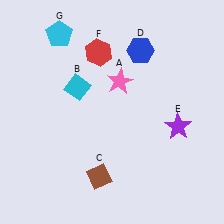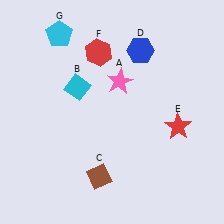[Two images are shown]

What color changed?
The star (E) changed from purple in Image 1 to red in Image 2.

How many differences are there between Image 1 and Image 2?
There is 1 difference between the two images.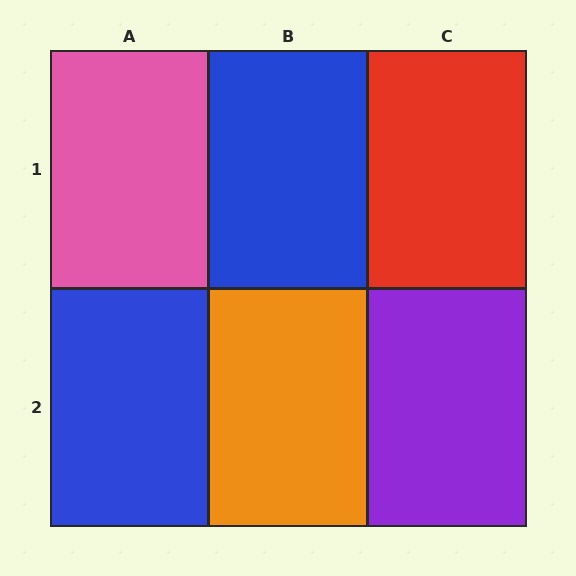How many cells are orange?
1 cell is orange.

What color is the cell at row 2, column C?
Purple.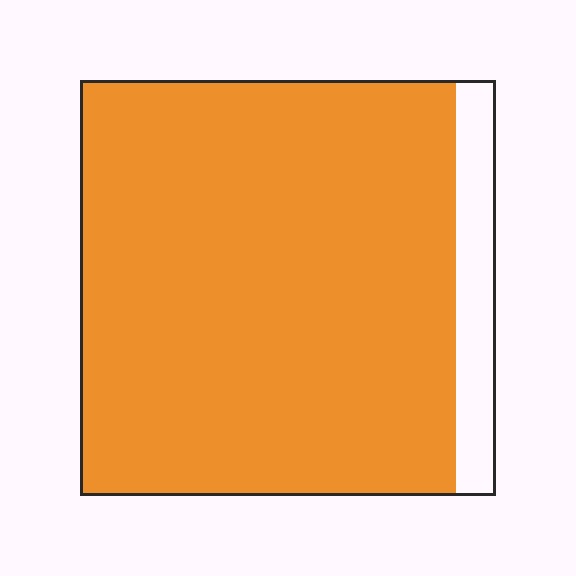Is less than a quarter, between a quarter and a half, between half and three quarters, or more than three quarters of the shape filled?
More than three quarters.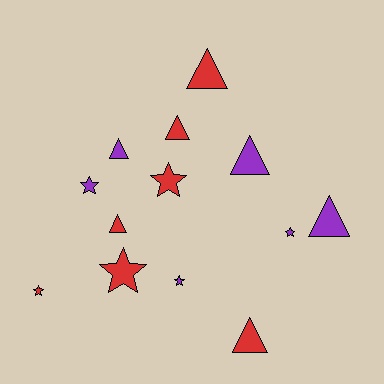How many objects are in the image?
There are 13 objects.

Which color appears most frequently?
Red, with 7 objects.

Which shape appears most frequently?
Triangle, with 7 objects.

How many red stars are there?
There are 3 red stars.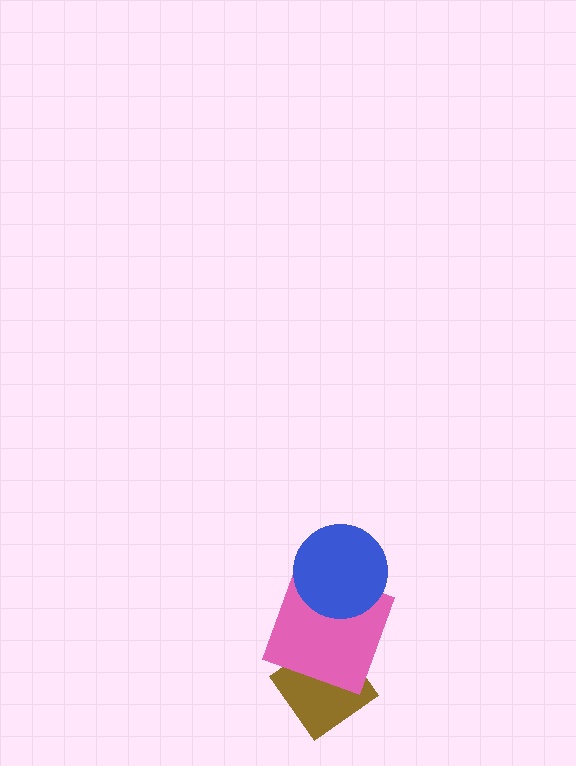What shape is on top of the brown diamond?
The pink square is on top of the brown diamond.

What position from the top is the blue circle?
The blue circle is 1st from the top.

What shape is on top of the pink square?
The blue circle is on top of the pink square.